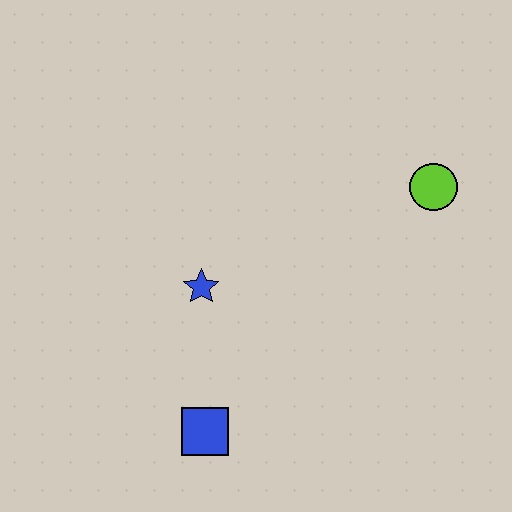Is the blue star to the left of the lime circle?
Yes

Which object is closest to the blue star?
The blue square is closest to the blue star.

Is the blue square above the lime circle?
No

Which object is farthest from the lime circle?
The blue square is farthest from the lime circle.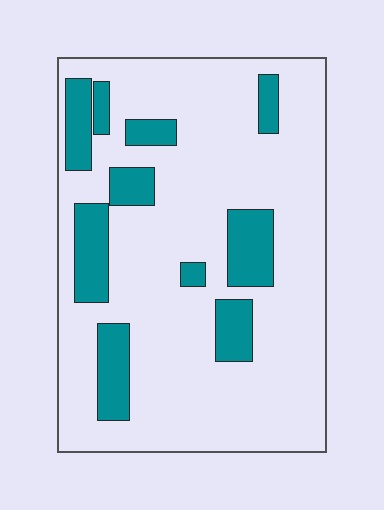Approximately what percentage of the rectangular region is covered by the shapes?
Approximately 20%.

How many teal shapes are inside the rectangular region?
10.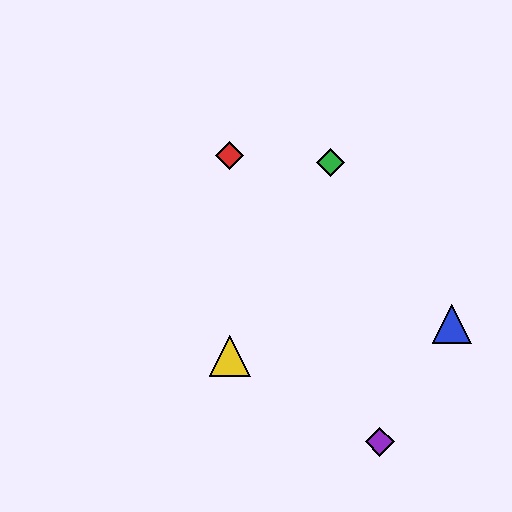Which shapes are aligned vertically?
The red diamond, the yellow triangle are aligned vertically.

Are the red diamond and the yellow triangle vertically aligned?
Yes, both are at x≈230.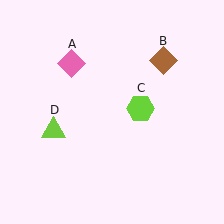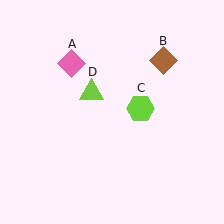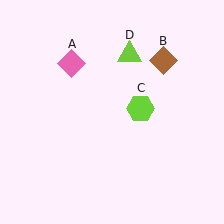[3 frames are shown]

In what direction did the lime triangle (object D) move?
The lime triangle (object D) moved up and to the right.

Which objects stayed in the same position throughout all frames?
Pink diamond (object A) and brown diamond (object B) and lime hexagon (object C) remained stationary.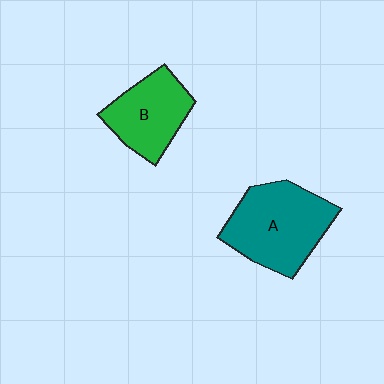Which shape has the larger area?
Shape A (teal).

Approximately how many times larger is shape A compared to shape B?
Approximately 1.4 times.